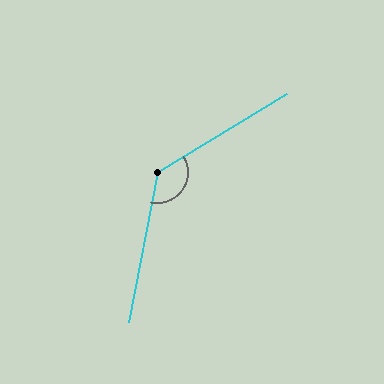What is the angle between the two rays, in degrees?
Approximately 132 degrees.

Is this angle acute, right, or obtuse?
It is obtuse.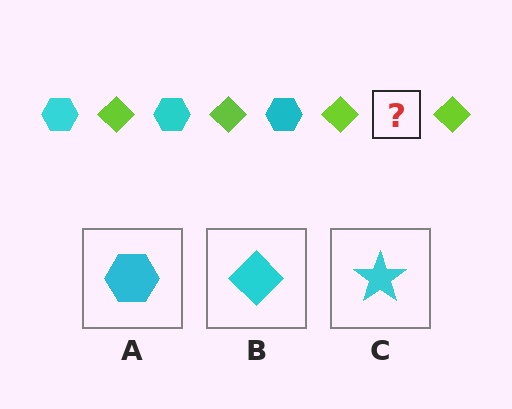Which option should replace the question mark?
Option A.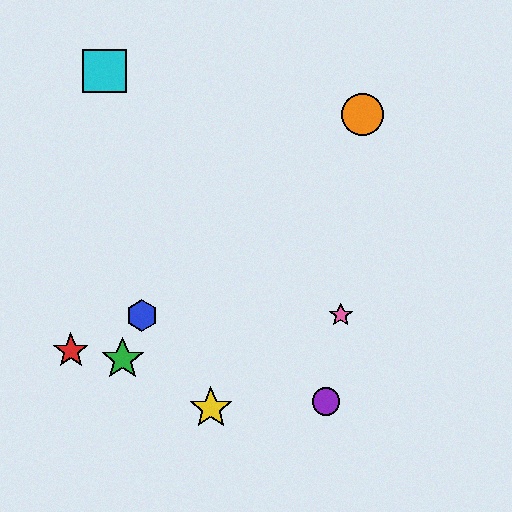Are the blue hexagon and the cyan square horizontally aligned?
No, the blue hexagon is at y≈315 and the cyan square is at y≈71.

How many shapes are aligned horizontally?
2 shapes (the blue hexagon, the pink star) are aligned horizontally.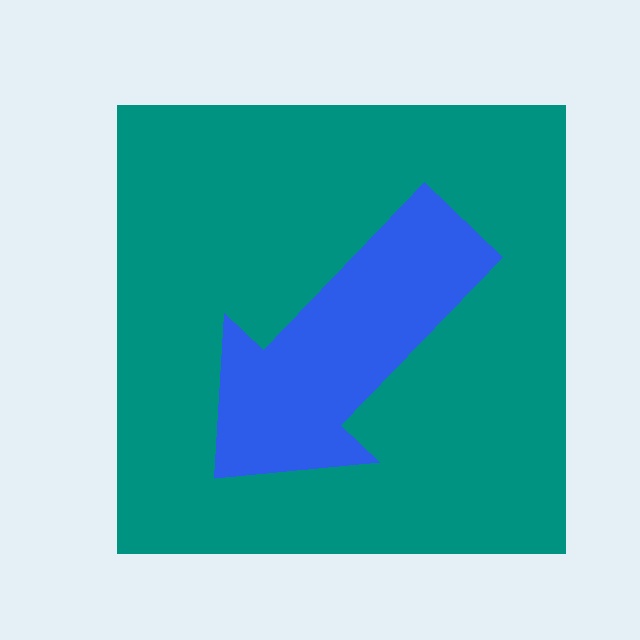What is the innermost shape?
The blue arrow.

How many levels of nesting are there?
2.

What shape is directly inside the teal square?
The blue arrow.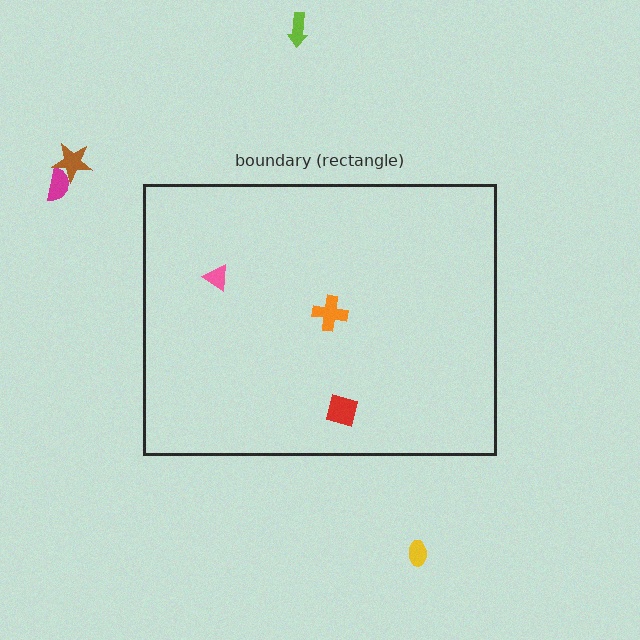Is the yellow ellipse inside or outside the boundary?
Outside.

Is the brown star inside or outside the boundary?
Outside.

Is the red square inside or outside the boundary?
Inside.